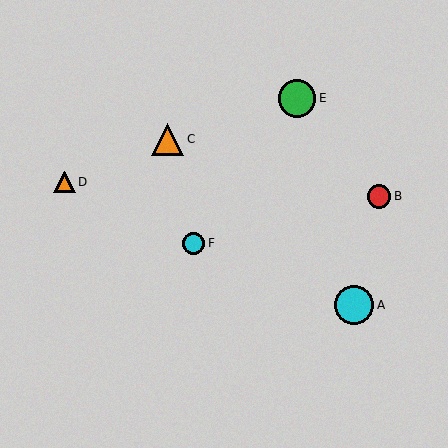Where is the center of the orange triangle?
The center of the orange triangle is at (65, 182).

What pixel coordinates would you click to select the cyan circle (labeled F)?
Click at (194, 243) to select the cyan circle F.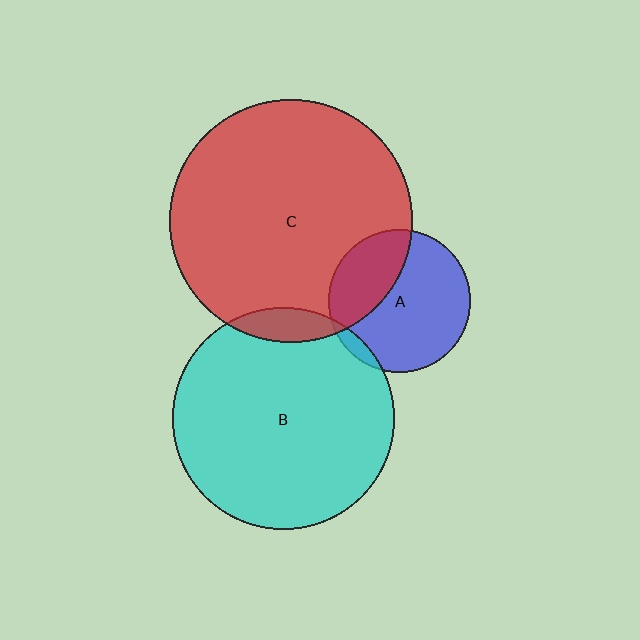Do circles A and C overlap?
Yes.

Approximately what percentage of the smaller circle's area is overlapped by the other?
Approximately 35%.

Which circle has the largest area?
Circle C (red).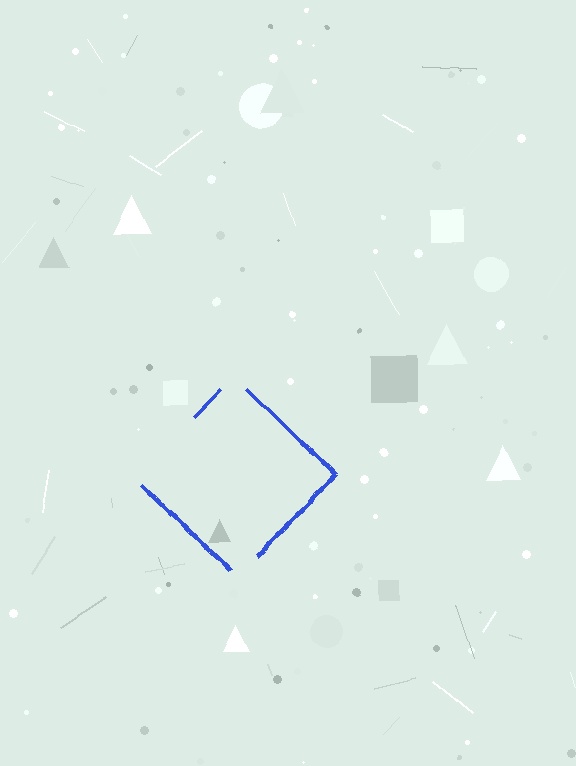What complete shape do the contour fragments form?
The contour fragments form a diamond.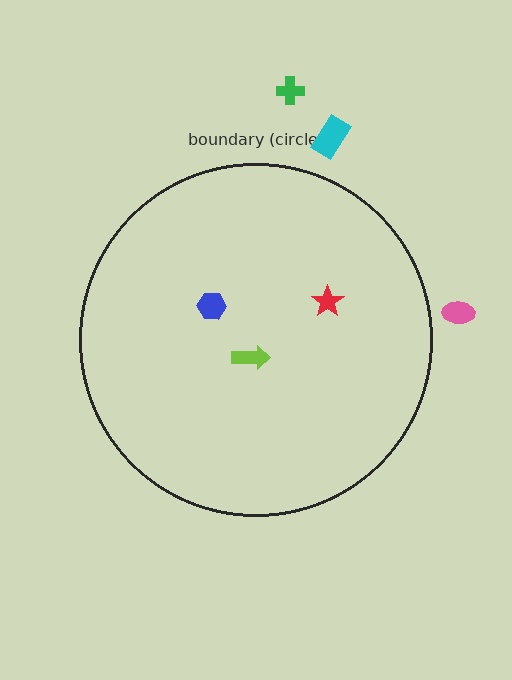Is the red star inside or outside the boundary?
Inside.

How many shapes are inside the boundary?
3 inside, 3 outside.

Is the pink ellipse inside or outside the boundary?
Outside.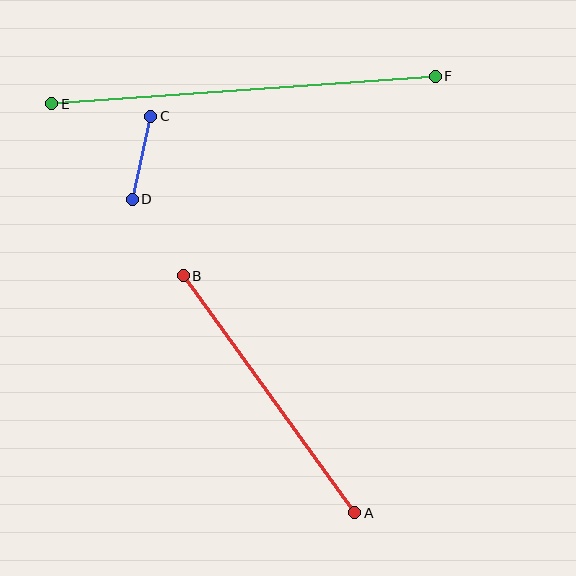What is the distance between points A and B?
The distance is approximately 293 pixels.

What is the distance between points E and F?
The distance is approximately 385 pixels.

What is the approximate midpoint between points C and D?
The midpoint is at approximately (142, 158) pixels.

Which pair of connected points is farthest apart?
Points E and F are farthest apart.